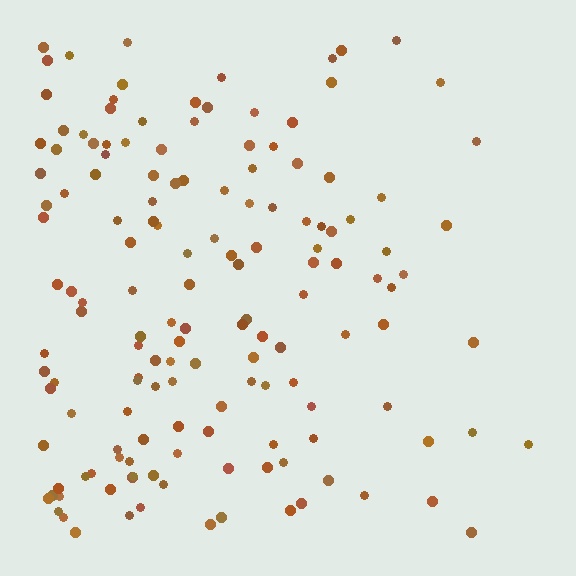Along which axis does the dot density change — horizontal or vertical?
Horizontal.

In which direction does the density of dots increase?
From right to left, with the left side densest.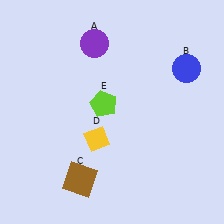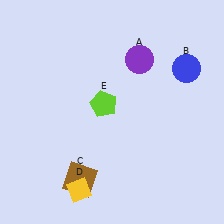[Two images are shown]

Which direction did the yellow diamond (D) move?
The yellow diamond (D) moved down.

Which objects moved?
The objects that moved are: the purple circle (A), the yellow diamond (D).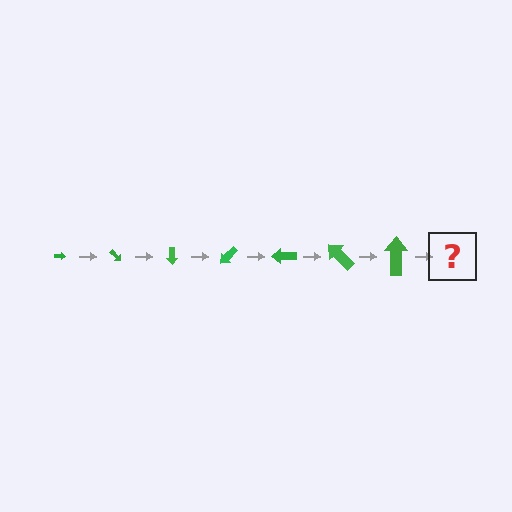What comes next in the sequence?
The next element should be an arrow, larger than the previous one and rotated 315 degrees from the start.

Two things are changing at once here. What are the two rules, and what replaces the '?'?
The two rules are that the arrow grows larger each step and it rotates 45 degrees each step. The '?' should be an arrow, larger than the previous one and rotated 315 degrees from the start.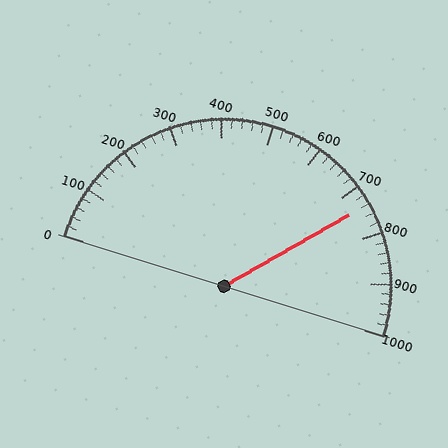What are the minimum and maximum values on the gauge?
The gauge ranges from 0 to 1000.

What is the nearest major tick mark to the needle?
The nearest major tick mark is 700.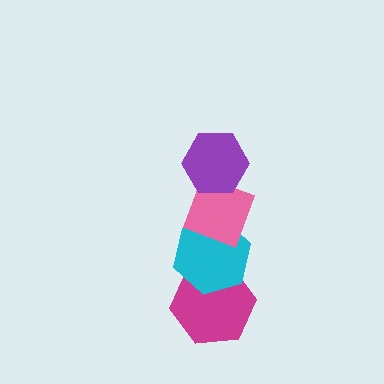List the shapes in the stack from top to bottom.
From top to bottom: the purple hexagon, the pink diamond, the cyan hexagon, the magenta hexagon.